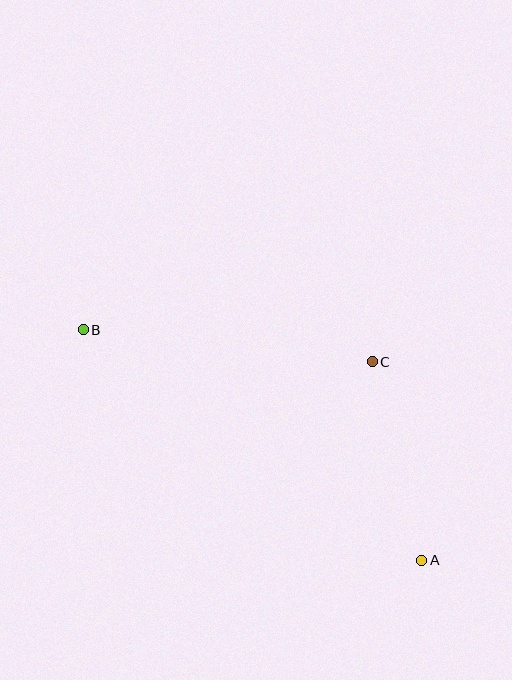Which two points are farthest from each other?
Points A and B are farthest from each other.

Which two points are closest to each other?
Points A and C are closest to each other.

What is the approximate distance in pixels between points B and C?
The distance between B and C is approximately 291 pixels.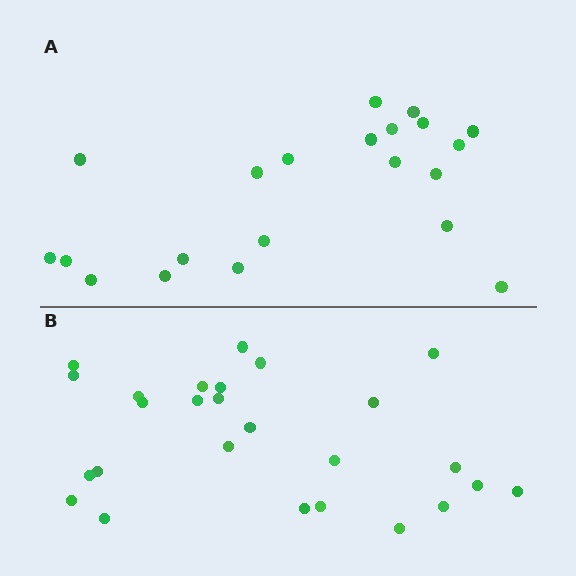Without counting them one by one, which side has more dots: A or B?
Region B (the bottom region) has more dots.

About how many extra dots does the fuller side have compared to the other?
Region B has about 5 more dots than region A.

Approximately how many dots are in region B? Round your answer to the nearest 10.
About 30 dots. (The exact count is 26, which rounds to 30.)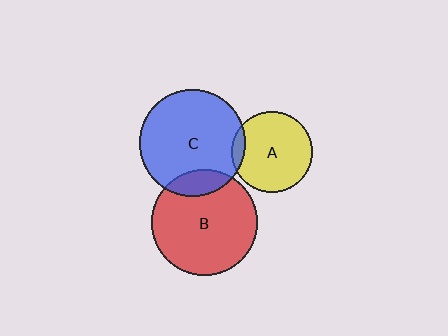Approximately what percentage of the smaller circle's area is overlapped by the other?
Approximately 10%.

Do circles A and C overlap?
Yes.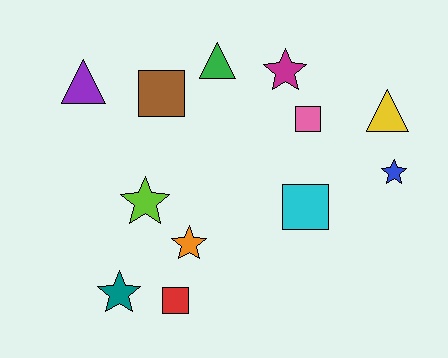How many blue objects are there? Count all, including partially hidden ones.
There is 1 blue object.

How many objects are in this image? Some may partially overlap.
There are 12 objects.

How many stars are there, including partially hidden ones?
There are 5 stars.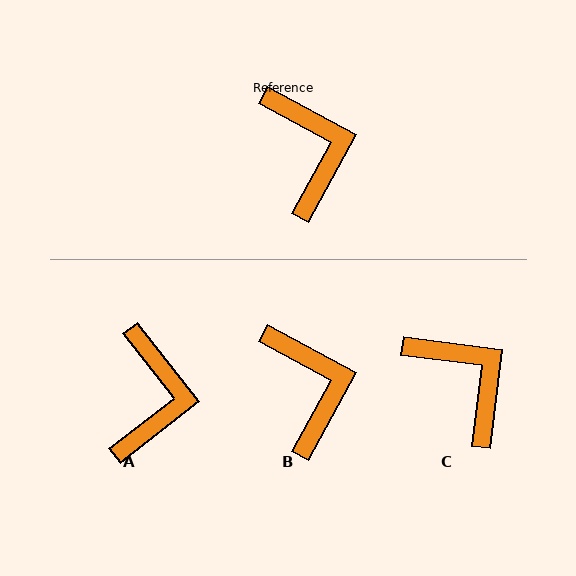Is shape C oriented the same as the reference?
No, it is off by about 21 degrees.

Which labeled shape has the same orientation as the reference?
B.